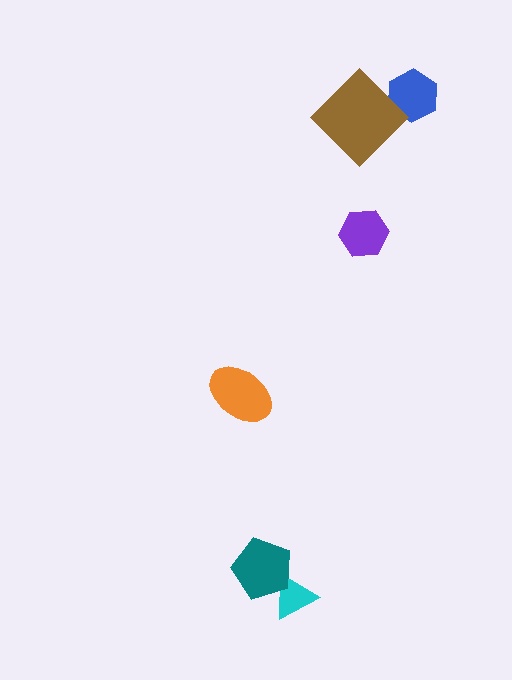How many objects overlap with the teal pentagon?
1 object overlaps with the teal pentagon.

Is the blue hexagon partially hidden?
Yes, it is partially covered by another shape.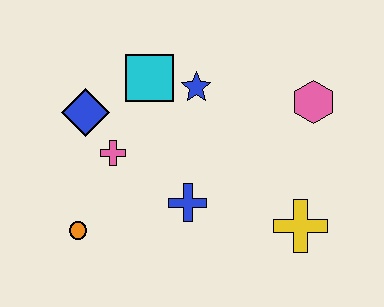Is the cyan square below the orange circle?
No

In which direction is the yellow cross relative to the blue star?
The yellow cross is below the blue star.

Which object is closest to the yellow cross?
The blue cross is closest to the yellow cross.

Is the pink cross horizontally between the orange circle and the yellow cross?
Yes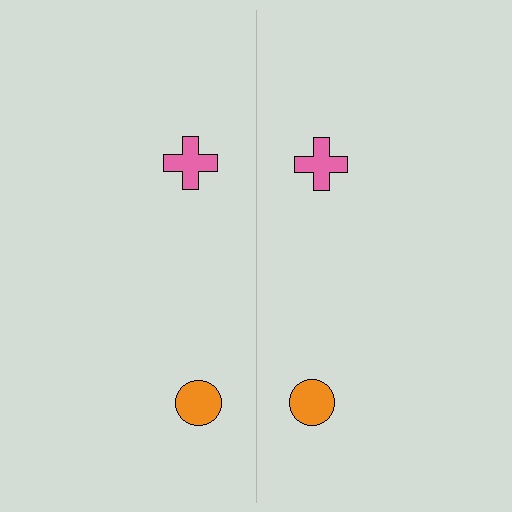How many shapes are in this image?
There are 4 shapes in this image.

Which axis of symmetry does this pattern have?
The pattern has a vertical axis of symmetry running through the center of the image.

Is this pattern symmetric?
Yes, this pattern has bilateral (reflection) symmetry.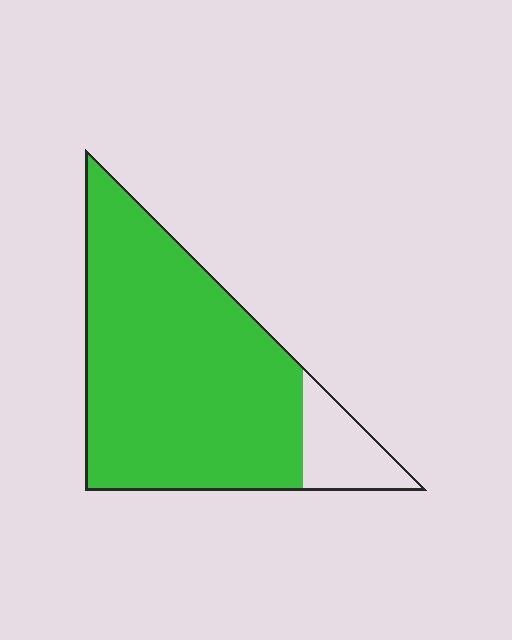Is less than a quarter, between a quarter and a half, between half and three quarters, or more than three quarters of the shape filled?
More than three quarters.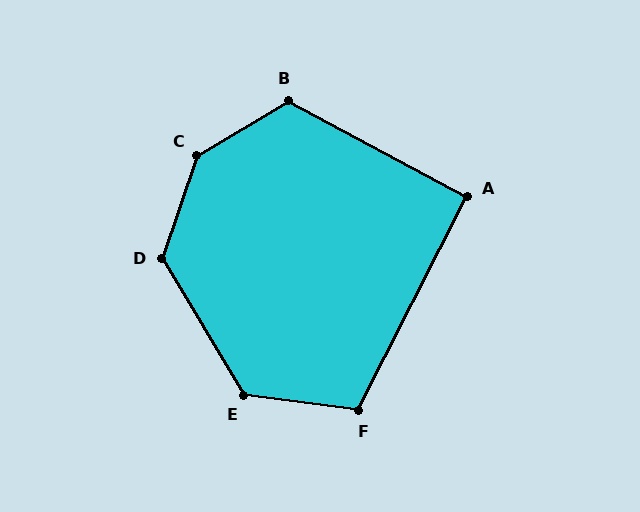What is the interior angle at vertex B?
Approximately 120 degrees (obtuse).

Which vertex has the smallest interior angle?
A, at approximately 91 degrees.